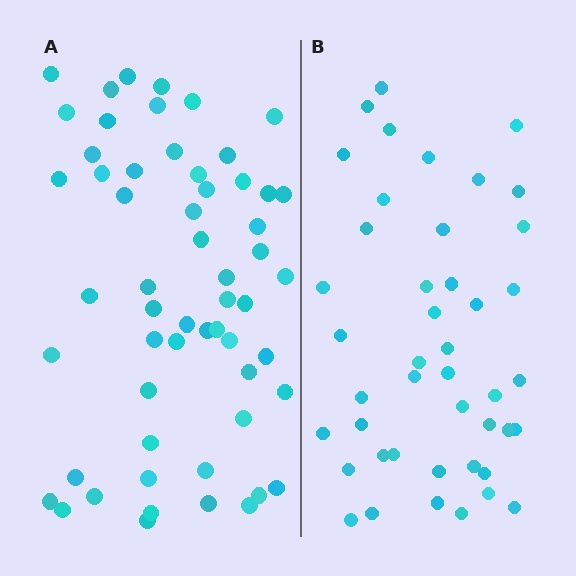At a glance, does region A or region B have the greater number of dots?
Region A (the left region) has more dots.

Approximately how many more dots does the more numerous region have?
Region A has approximately 15 more dots than region B.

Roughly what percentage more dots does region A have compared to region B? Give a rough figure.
About 30% more.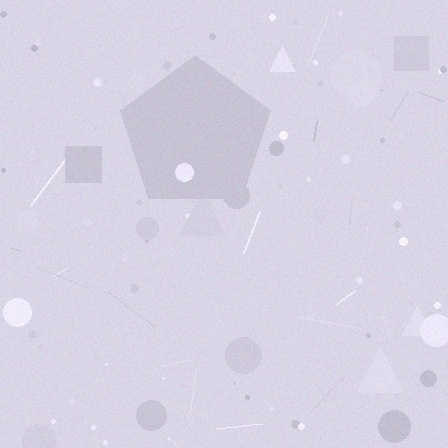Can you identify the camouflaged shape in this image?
The camouflaged shape is a pentagon.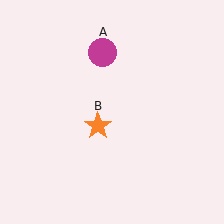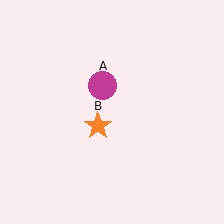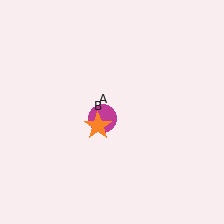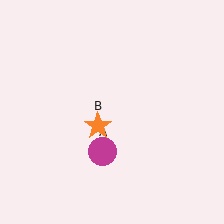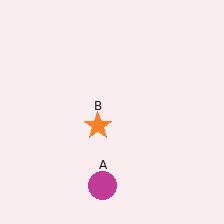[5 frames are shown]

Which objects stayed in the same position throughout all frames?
Orange star (object B) remained stationary.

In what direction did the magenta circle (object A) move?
The magenta circle (object A) moved down.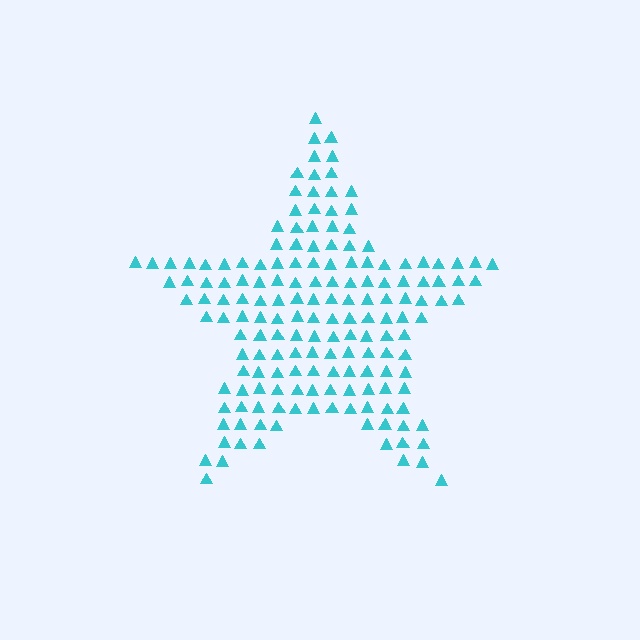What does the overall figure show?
The overall figure shows a star.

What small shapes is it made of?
It is made of small triangles.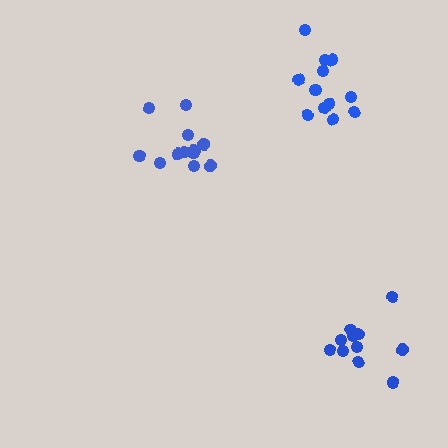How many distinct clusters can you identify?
There are 3 distinct clusters.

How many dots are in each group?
Group 1: 12 dots, Group 2: 12 dots, Group 3: 11 dots (35 total).